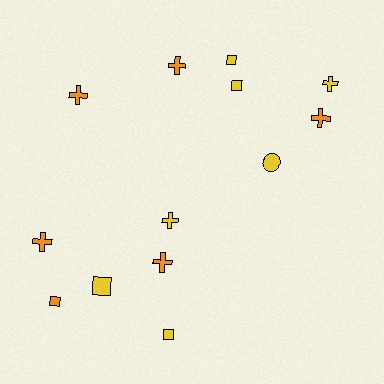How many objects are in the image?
There are 13 objects.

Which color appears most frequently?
Yellow, with 7 objects.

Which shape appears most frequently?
Cross, with 7 objects.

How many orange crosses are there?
There are 5 orange crosses.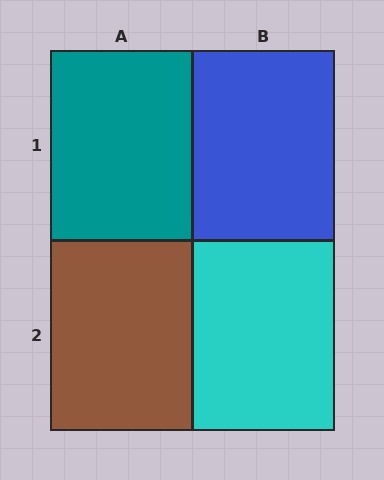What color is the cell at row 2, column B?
Cyan.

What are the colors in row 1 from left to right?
Teal, blue.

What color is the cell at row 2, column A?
Brown.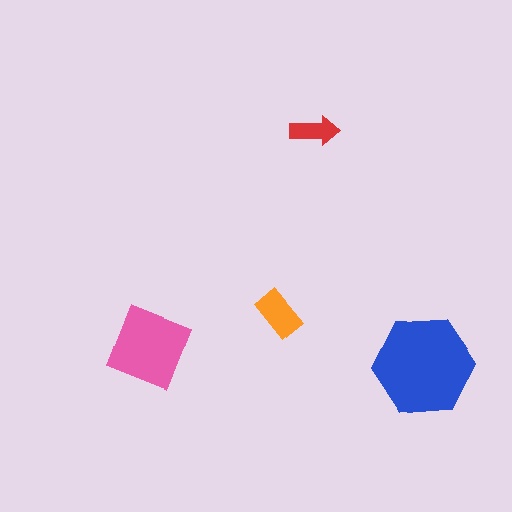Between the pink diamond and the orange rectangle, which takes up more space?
The pink diamond.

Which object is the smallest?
The red arrow.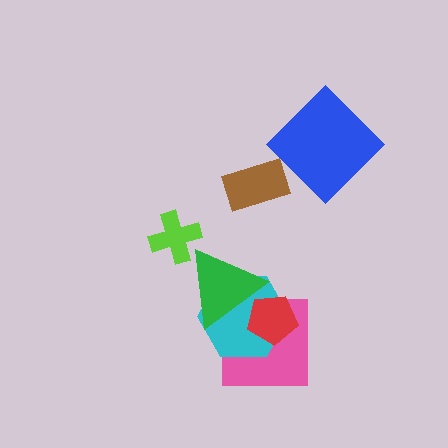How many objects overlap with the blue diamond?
0 objects overlap with the blue diamond.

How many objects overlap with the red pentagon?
3 objects overlap with the red pentagon.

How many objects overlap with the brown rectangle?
0 objects overlap with the brown rectangle.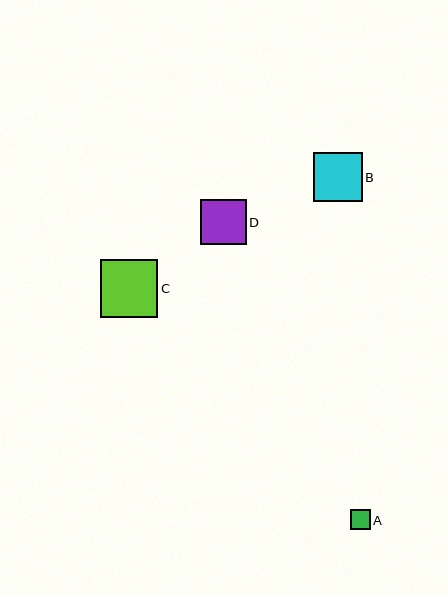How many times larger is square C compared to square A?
Square C is approximately 2.9 times the size of square A.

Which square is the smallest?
Square A is the smallest with a size of approximately 20 pixels.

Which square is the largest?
Square C is the largest with a size of approximately 58 pixels.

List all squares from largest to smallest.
From largest to smallest: C, B, D, A.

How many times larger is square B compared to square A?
Square B is approximately 2.5 times the size of square A.